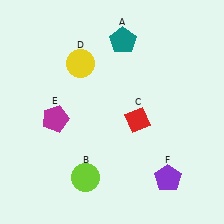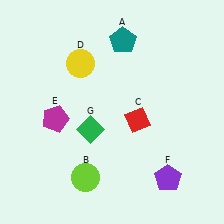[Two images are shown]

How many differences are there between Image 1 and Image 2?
There is 1 difference between the two images.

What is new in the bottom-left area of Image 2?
A green diamond (G) was added in the bottom-left area of Image 2.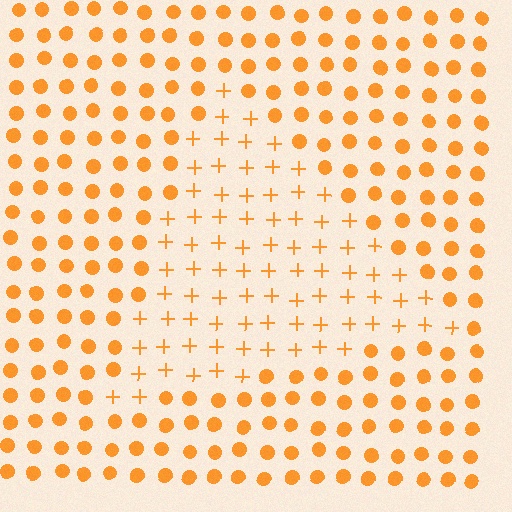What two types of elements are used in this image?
The image uses plus signs inside the triangle region and circles outside it.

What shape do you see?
I see a triangle.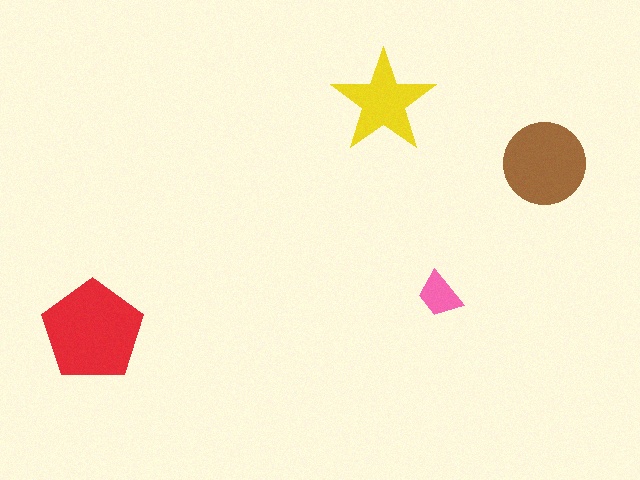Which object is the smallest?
The pink trapezoid.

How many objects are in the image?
There are 4 objects in the image.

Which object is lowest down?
The red pentagon is bottommost.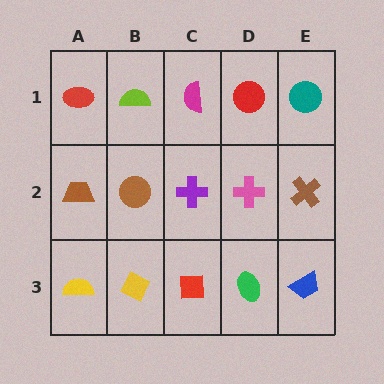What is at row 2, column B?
A brown circle.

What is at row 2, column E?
A brown cross.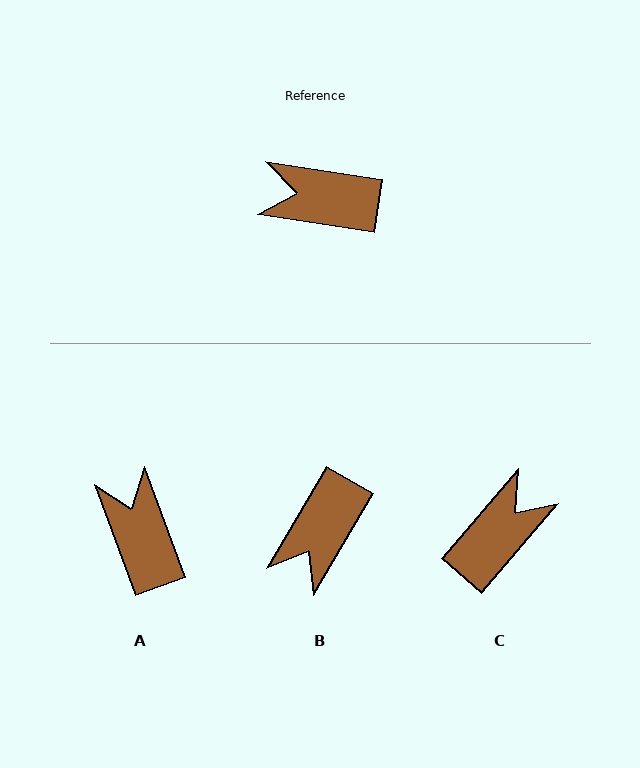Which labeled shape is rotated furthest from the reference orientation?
C, about 122 degrees away.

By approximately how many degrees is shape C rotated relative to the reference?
Approximately 122 degrees clockwise.